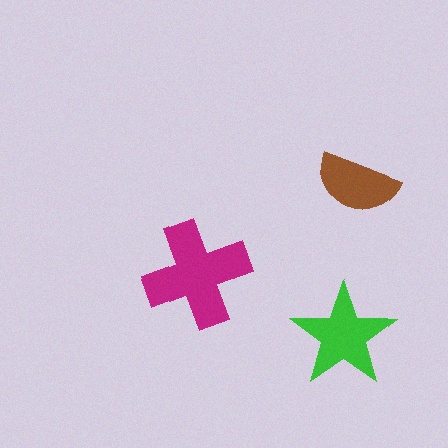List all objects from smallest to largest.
The brown semicircle, the green star, the magenta cross.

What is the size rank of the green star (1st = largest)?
2nd.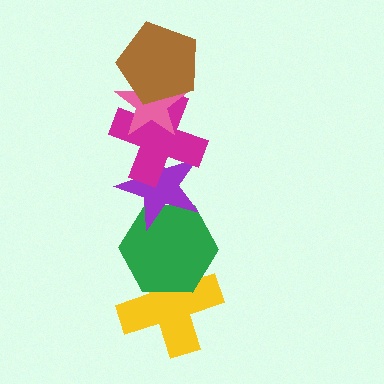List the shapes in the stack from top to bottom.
From top to bottom: the brown pentagon, the pink star, the magenta cross, the purple star, the green hexagon, the yellow cross.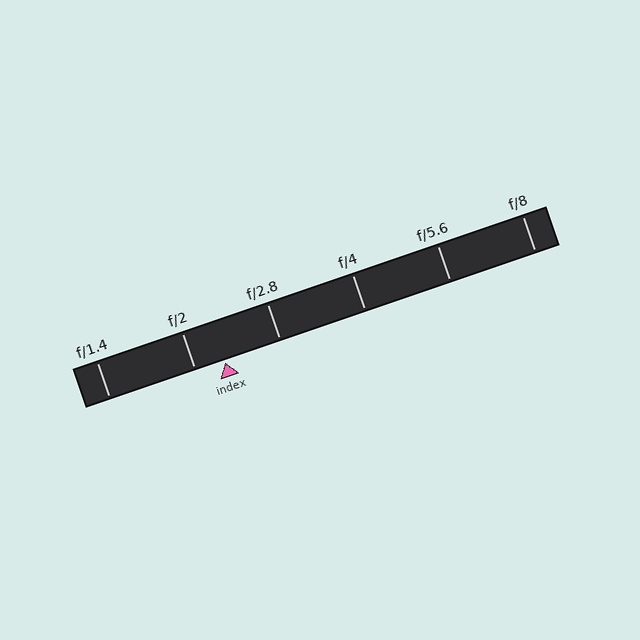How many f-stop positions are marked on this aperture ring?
There are 6 f-stop positions marked.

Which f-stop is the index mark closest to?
The index mark is closest to f/2.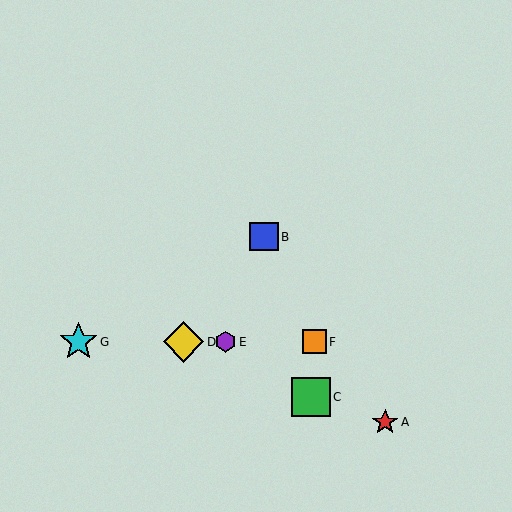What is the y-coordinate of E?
Object E is at y≈342.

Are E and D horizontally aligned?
Yes, both are at y≈342.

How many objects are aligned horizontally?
4 objects (D, E, F, G) are aligned horizontally.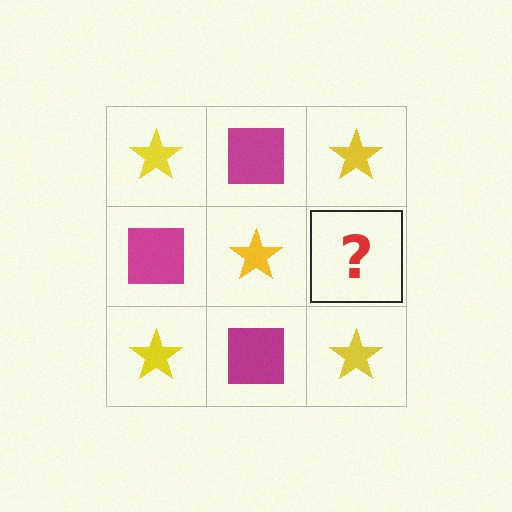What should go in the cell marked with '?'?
The missing cell should contain a magenta square.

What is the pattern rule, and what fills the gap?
The rule is that it alternates yellow star and magenta square in a checkerboard pattern. The gap should be filled with a magenta square.